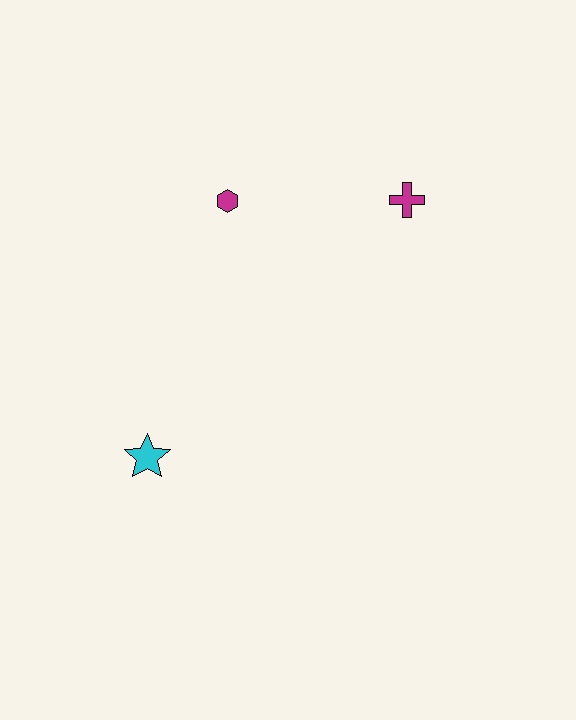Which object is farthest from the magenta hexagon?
The cyan star is farthest from the magenta hexagon.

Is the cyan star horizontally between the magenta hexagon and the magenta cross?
No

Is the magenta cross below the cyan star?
No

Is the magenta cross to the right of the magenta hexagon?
Yes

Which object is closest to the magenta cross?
The magenta hexagon is closest to the magenta cross.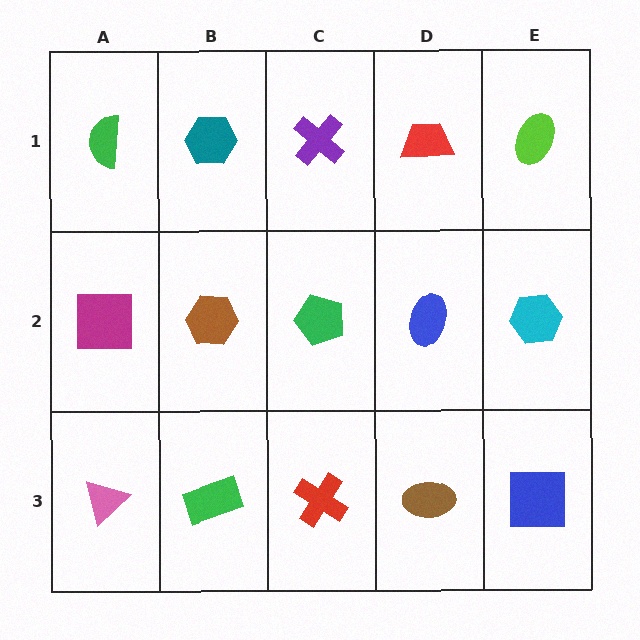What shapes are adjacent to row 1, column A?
A magenta square (row 2, column A), a teal hexagon (row 1, column B).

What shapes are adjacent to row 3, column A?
A magenta square (row 2, column A), a green rectangle (row 3, column B).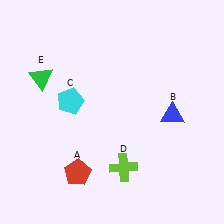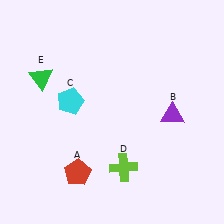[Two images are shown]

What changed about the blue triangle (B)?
In Image 1, B is blue. In Image 2, it changed to purple.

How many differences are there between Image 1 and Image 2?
There is 1 difference between the two images.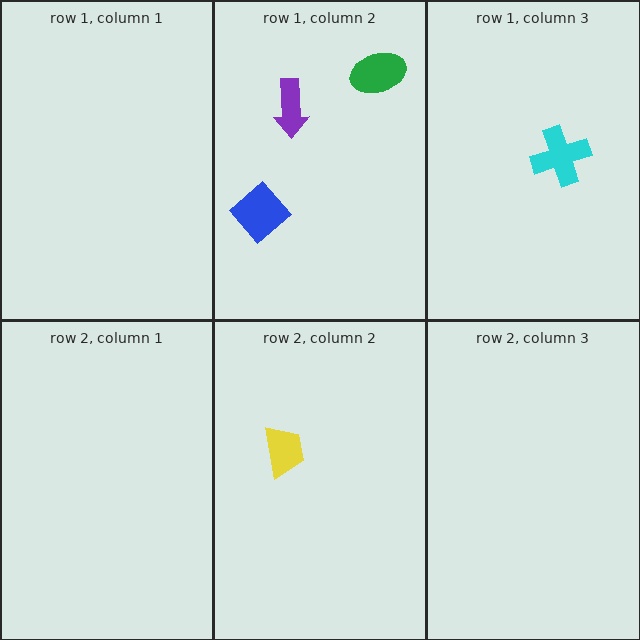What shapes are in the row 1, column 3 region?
The cyan cross.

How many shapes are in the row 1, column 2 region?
3.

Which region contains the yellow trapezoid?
The row 2, column 2 region.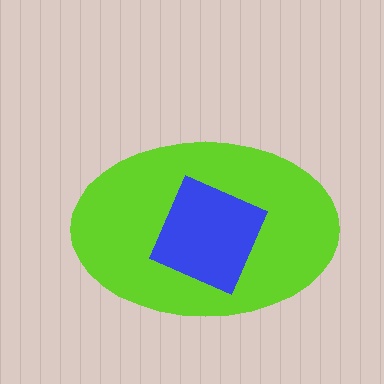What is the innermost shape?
The blue diamond.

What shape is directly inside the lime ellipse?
The blue diamond.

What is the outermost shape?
The lime ellipse.